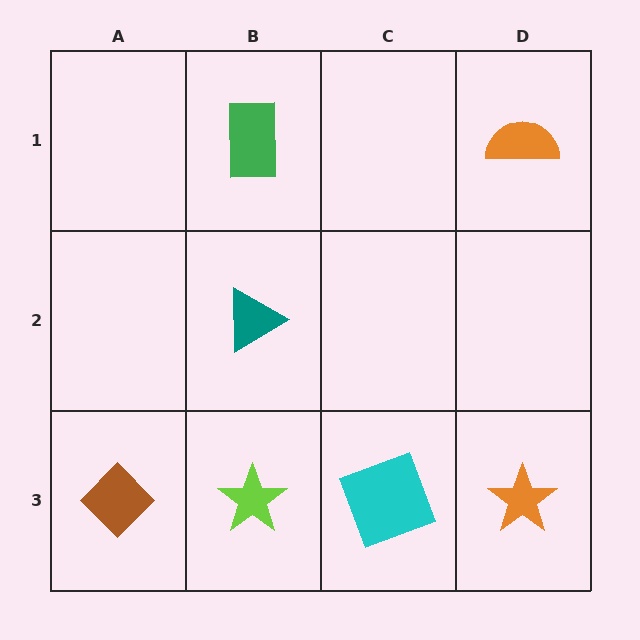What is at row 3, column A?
A brown diamond.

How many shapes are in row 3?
4 shapes.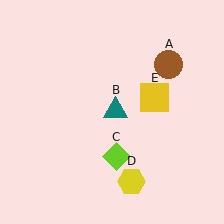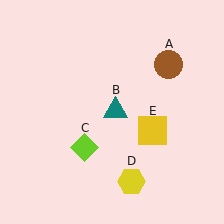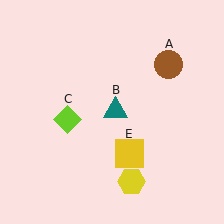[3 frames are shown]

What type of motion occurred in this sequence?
The lime diamond (object C), yellow square (object E) rotated clockwise around the center of the scene.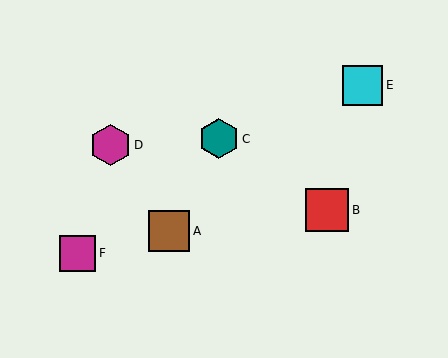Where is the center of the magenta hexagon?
The center of the magenta hexagon is at (110, 145).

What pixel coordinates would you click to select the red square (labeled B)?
Click at (327, 210) to select the red square B.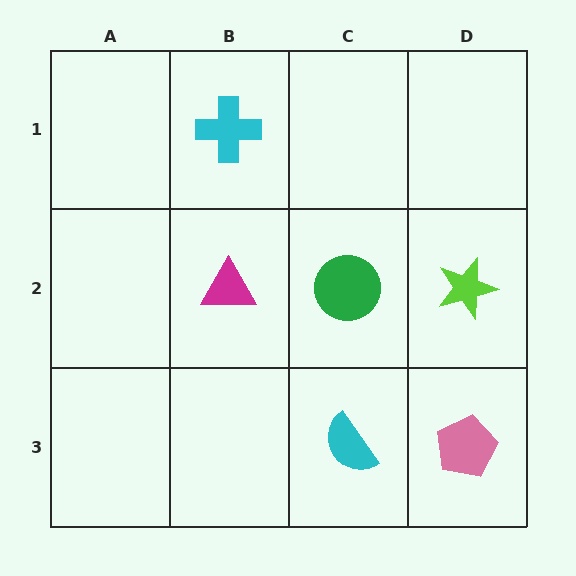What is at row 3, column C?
A cyan semicircle.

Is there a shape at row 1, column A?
No, that cell is empty.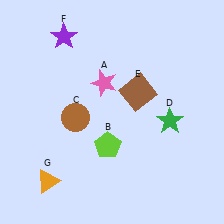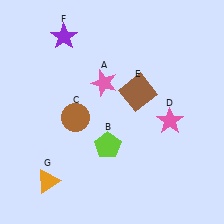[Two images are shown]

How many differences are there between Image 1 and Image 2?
There is 1 difference between the two images.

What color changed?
The star (D) changed from green in Image 1 to pink in Image 2.